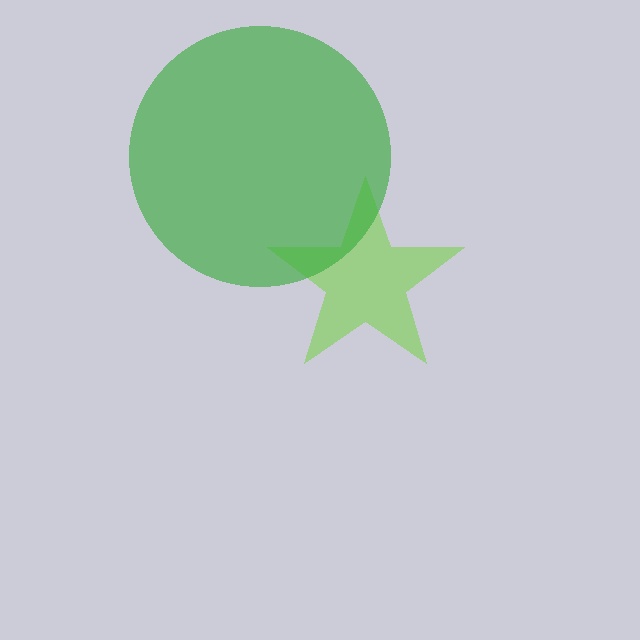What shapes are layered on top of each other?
The layered shapes are: a lime star, a green circle.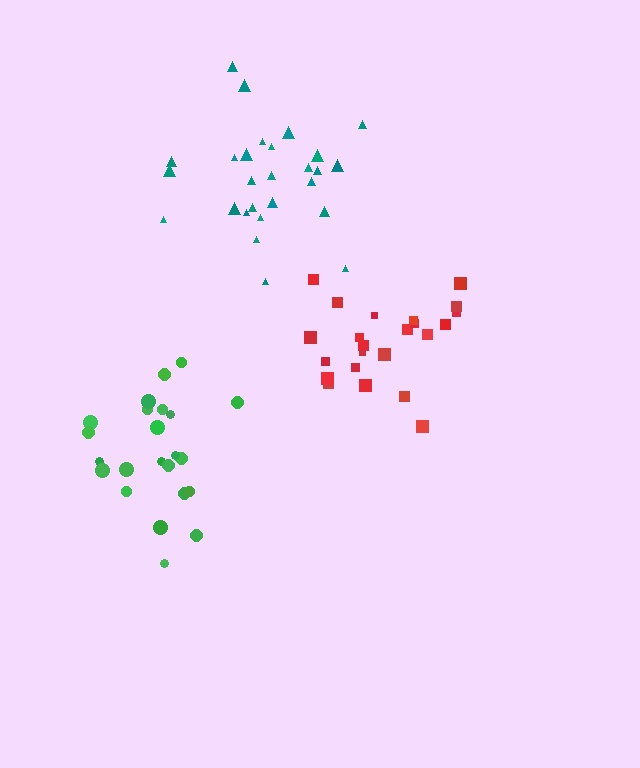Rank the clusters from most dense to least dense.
red, green, teal.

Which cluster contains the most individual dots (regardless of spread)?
Teal (27).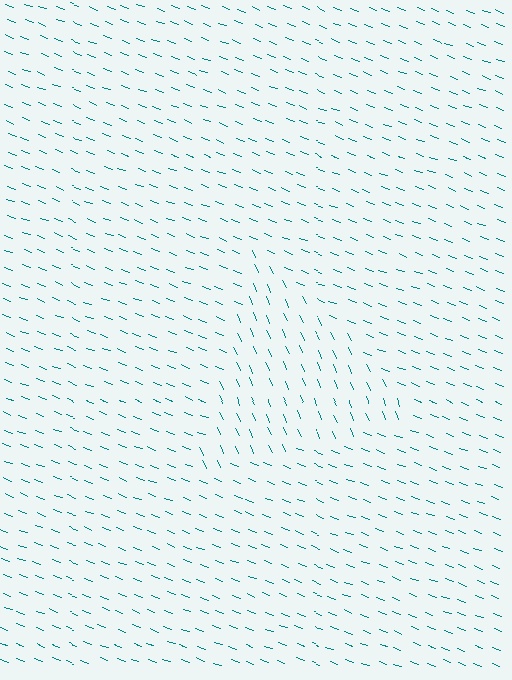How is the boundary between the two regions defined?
The boundary is defined purely by a change in line orientation (approximately 45 degrees difference). All lines are the same color and thickness.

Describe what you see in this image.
The image is filled with small teal line segments. A triangle region in the image has lines oriented differently from the surrounding lines, creating a visible texture boundary.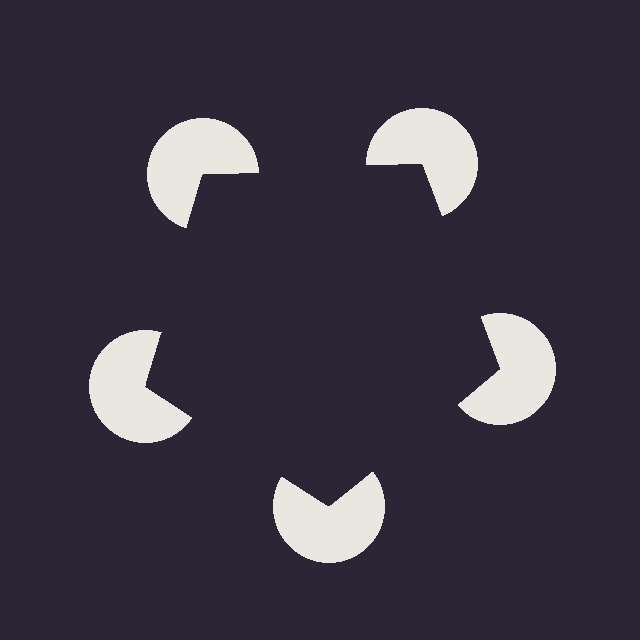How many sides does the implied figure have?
5 sides.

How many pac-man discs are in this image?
There are 5 — one at each vertex of the illusory pentagon.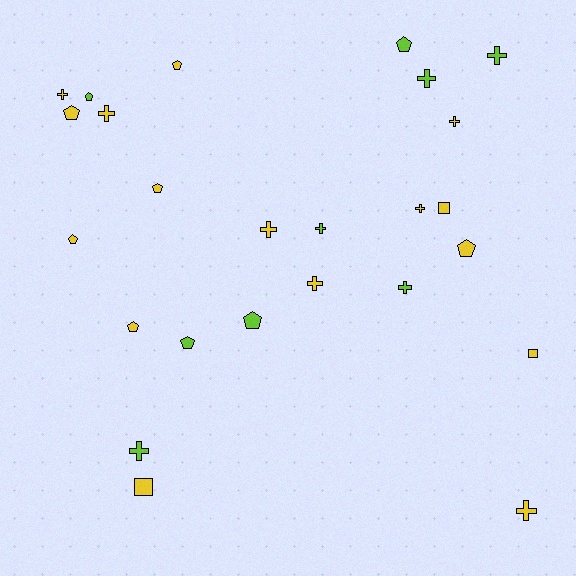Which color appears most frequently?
Yellow, with 16 objects.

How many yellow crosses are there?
There are 7 yellow crosses.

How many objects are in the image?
There are 25 objects.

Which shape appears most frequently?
Cross, with 12 objects.